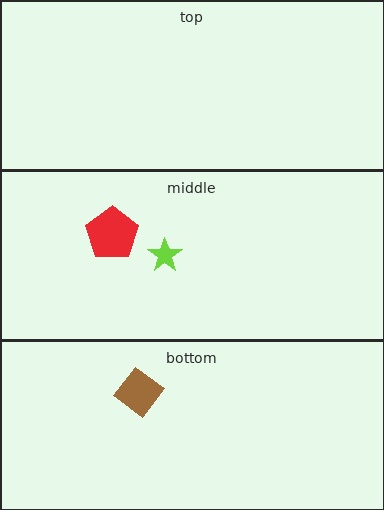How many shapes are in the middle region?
2.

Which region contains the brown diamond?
The bottom region.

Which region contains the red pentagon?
The middle region.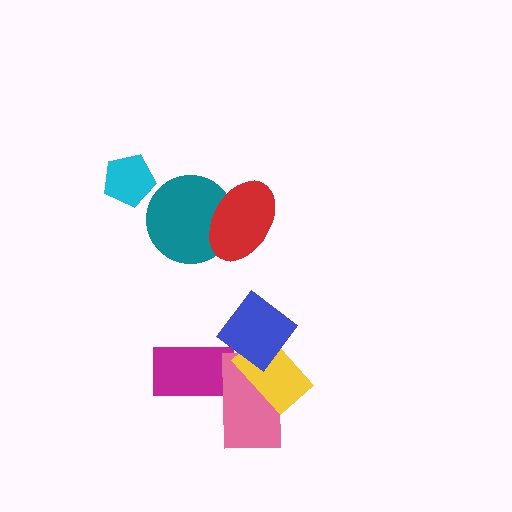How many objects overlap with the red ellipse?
1 object overlaps with the red ellipse.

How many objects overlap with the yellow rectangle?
2 objects overlap with the yellow rectangle.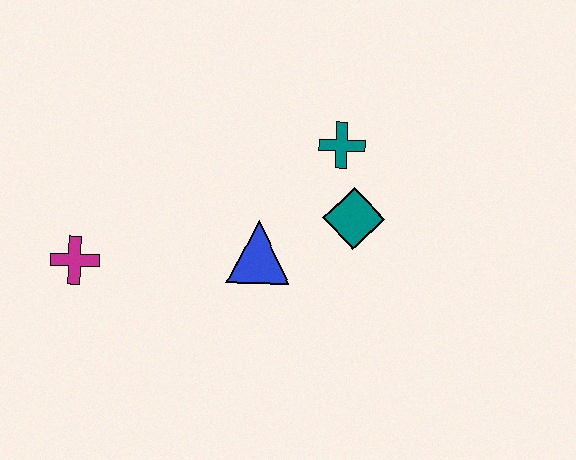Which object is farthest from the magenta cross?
The teal cross is farthest from the magenta cross.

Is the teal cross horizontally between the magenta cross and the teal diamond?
Yes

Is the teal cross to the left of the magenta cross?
No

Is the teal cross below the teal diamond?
No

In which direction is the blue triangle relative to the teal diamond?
The blue triangle is to the left of the teal diamond.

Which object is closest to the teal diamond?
The teal cross is closest to the teal diamond.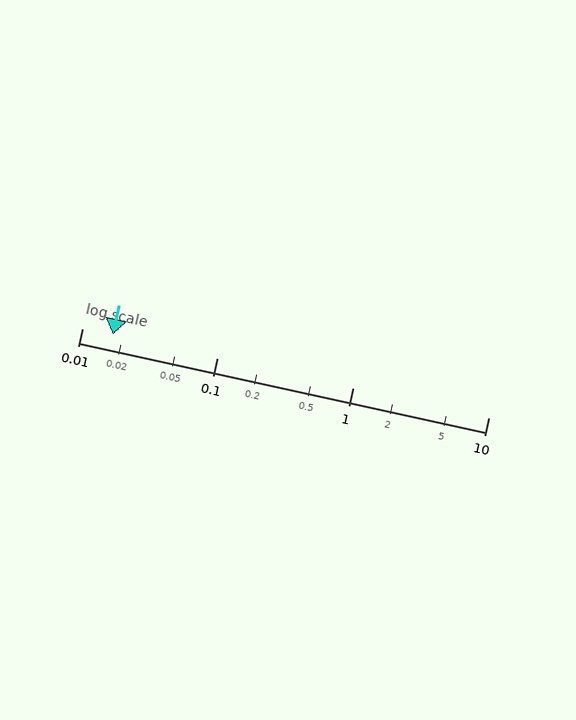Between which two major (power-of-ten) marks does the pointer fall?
The pointer is between 0.01 and 0.1.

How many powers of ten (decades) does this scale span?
The scale spans 3 decades, from 0.01 to 10.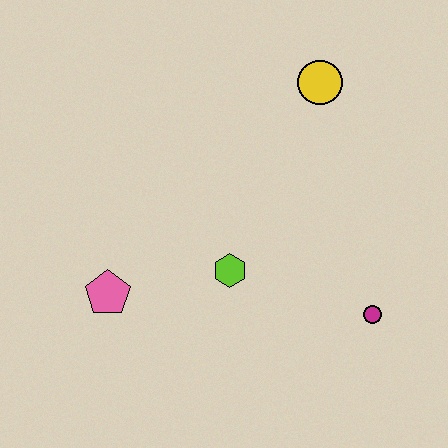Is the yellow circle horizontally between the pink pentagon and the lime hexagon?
No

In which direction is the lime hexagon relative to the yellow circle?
The lime hexagon is below the yellow circle.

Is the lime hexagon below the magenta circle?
No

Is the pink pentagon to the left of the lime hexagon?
Yes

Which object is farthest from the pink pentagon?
The yellow circle is farthest from the pink pentagon.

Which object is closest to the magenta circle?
The lime hexagon is closest to the magenta circle.